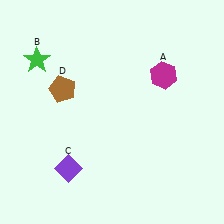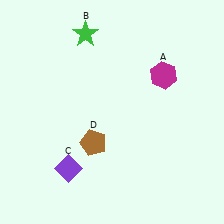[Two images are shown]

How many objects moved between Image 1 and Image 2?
2 objects moved between the two images.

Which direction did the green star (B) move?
The green star (B) moved right.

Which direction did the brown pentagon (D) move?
The brown pentagon (D) moved down.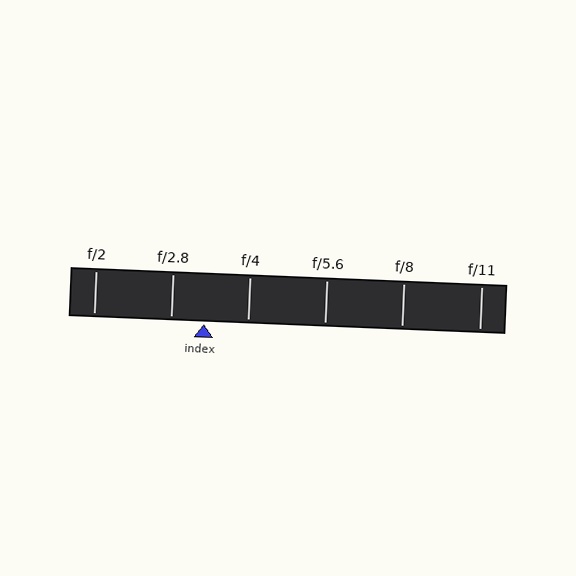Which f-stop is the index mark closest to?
The index mark is closest to f/2.8.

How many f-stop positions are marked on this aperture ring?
There are 6 f-stop positions marked.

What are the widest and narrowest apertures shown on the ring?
The widest aperture shown is f/2 and the narrowest is f/11.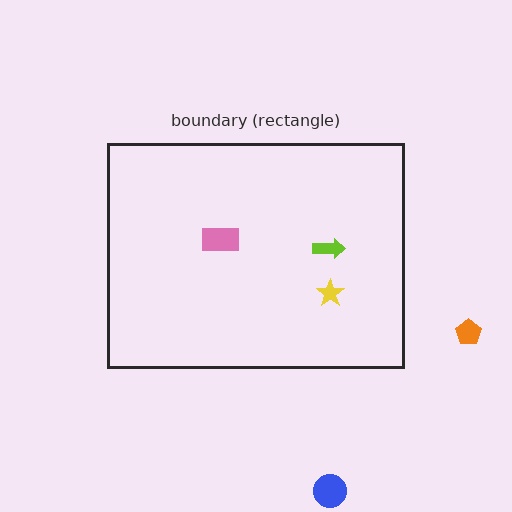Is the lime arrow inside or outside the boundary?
Inside.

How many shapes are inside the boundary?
3 inside, 2 outside.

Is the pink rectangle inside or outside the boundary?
Inside.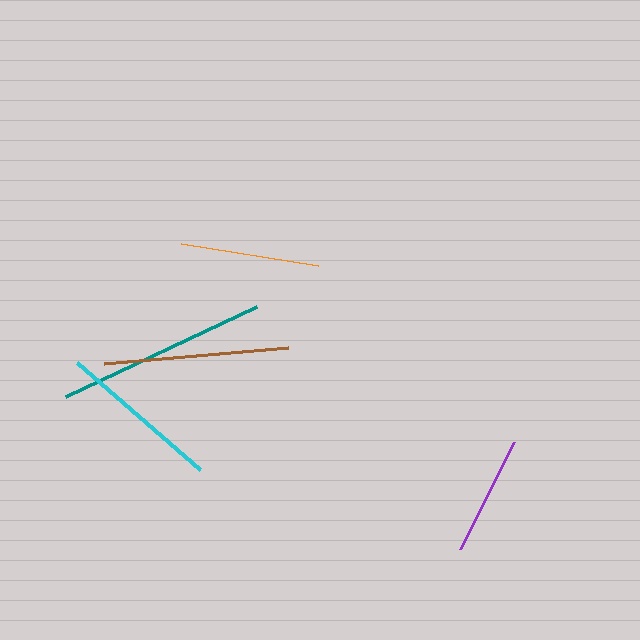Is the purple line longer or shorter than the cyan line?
The cyan line is longer than the purple line.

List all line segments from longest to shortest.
From longest to shortest: teal, brown, cyan, orange, purple.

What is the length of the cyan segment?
The cyan segment is approximately 163 pixels long.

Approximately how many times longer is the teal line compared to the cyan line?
The teal line is approximately 1.3 times the length of the cyan line.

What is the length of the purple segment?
The purple segment is approximately 120 pixels long.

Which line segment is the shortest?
The purple line is the shortest at approximately 120 pixels.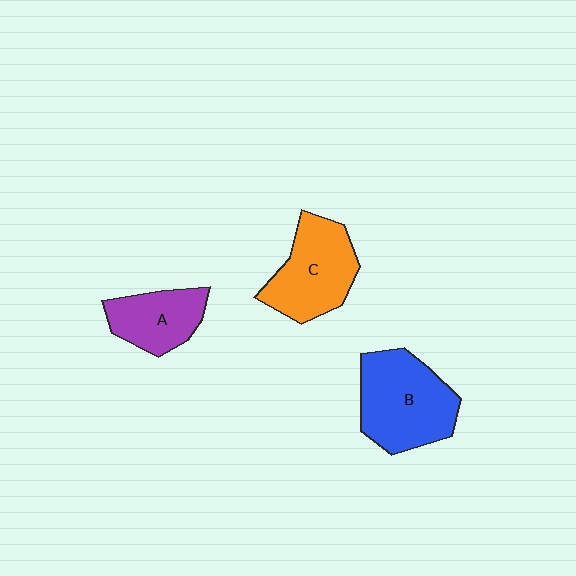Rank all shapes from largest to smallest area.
From largest to smallest: B (blue), C (orange), A (purple).